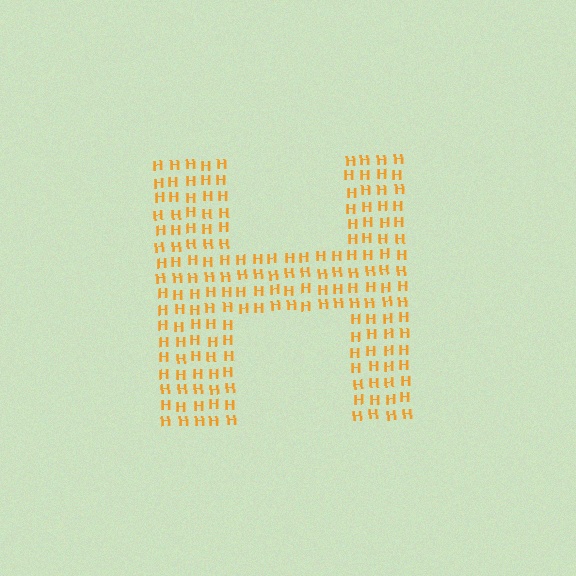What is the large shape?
The large shape is the letter H.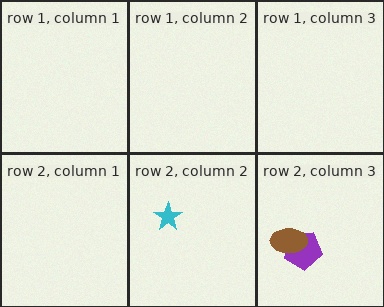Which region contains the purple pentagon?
The row 2, column 3 region.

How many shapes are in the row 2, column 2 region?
1.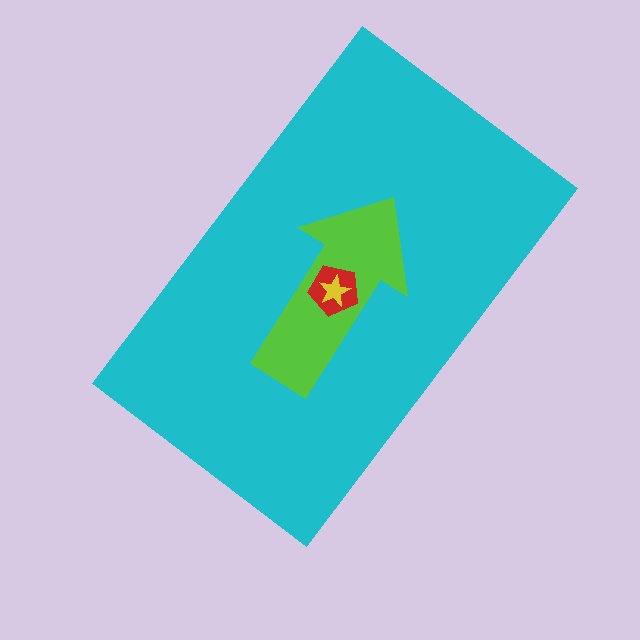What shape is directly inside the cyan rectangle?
The lime arrow.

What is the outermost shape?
The cyan rectangle.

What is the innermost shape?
The yellow star.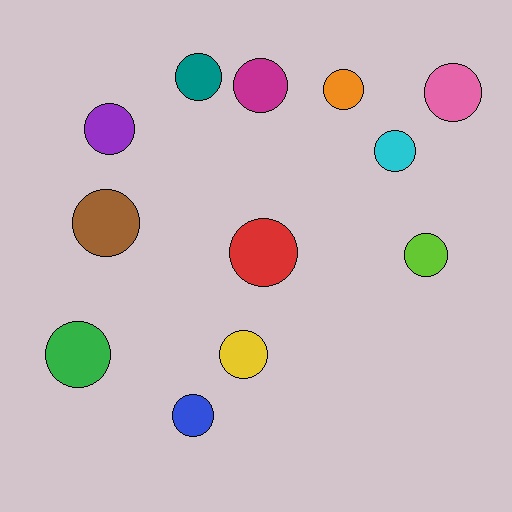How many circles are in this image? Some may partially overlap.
There are 12 circles.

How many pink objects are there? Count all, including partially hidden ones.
There is 1 pink object.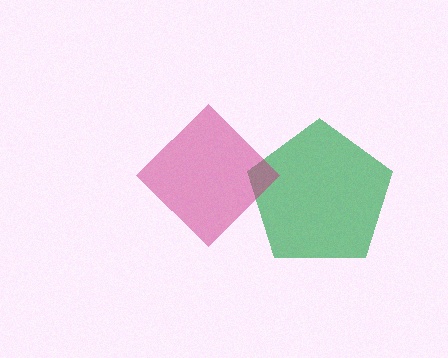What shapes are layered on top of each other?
The layered shapes are: a green pentagon, a magenta diamond.